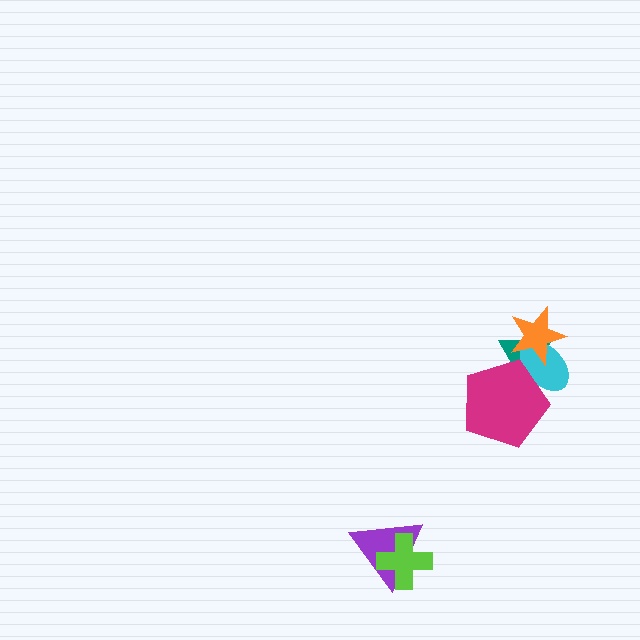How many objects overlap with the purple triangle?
1 object overlaps with the purple triangle.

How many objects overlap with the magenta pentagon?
2 objects overlap with the magenta pentagon.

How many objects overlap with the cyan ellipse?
3 objects overlap with the cyan ellipse.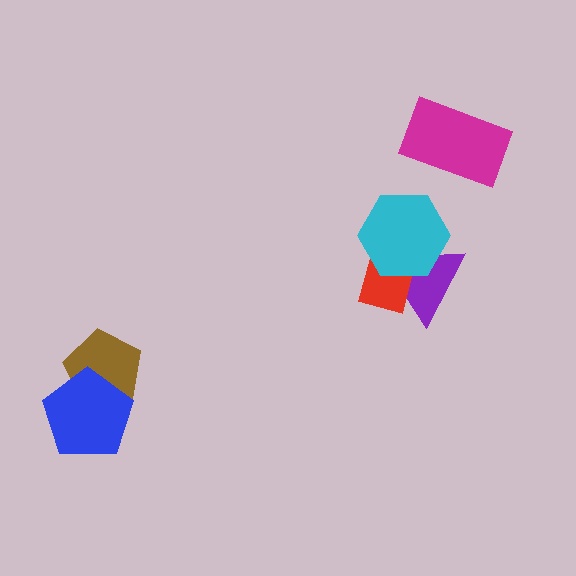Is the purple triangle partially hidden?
Yes, it is partially covered by another shape.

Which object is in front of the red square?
The cyan hexagon is in front of the red square.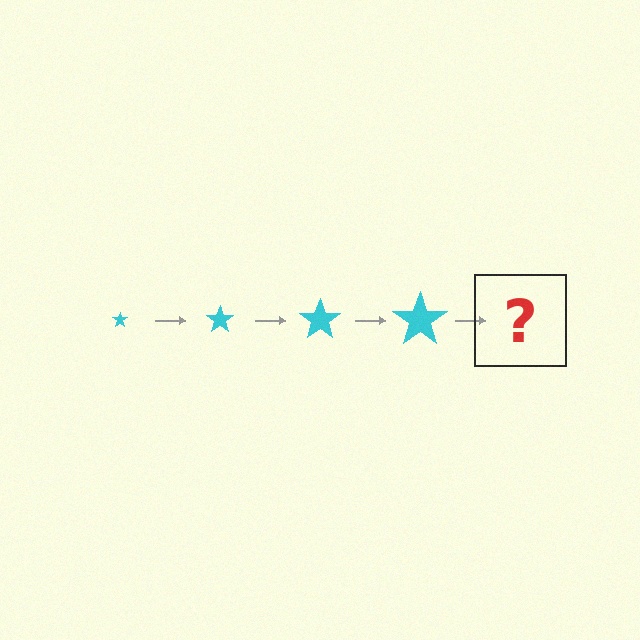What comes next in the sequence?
The next element should be a cyan star, larger than the previous one.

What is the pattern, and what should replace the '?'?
The pattern is that the star gets progressively larger each step. The '?' should be a cyan star, larger than the previous one.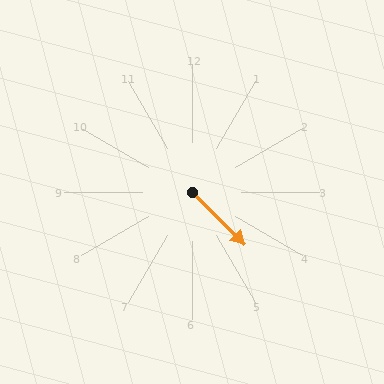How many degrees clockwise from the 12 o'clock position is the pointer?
Approximately 135 degrees.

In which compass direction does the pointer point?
Southeast.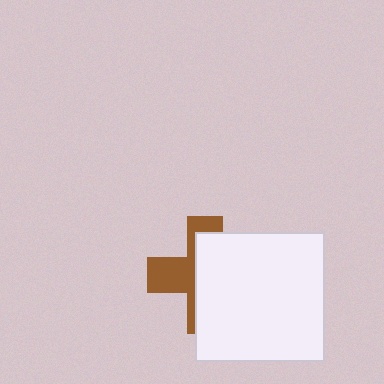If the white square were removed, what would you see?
You would see the complete brown cross.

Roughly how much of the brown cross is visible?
A small part of it is visible (roughly 40%).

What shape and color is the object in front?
The object in front is a white square.